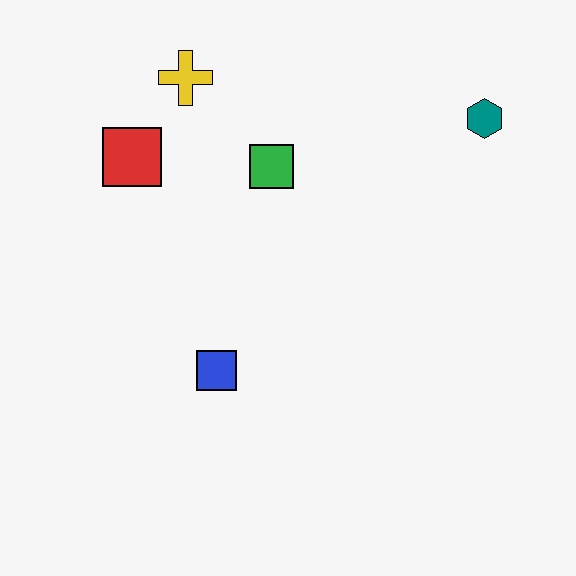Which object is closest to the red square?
The yellow cross is closest to the red square.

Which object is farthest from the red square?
The teal hexagon is farthest from the red square.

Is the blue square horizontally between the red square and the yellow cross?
No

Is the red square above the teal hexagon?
No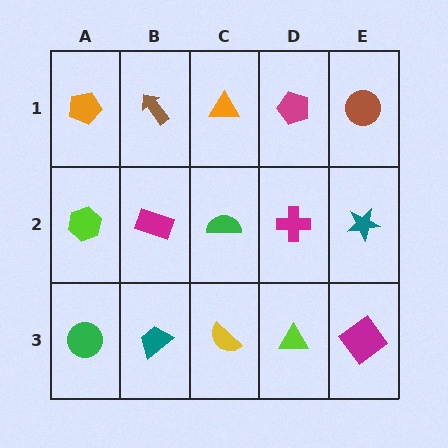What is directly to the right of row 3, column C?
A lime triangle.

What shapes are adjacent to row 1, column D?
A magenta cross (row 2, column D), an orange triangle (row 1, column C), a brown circle (row 1, column E).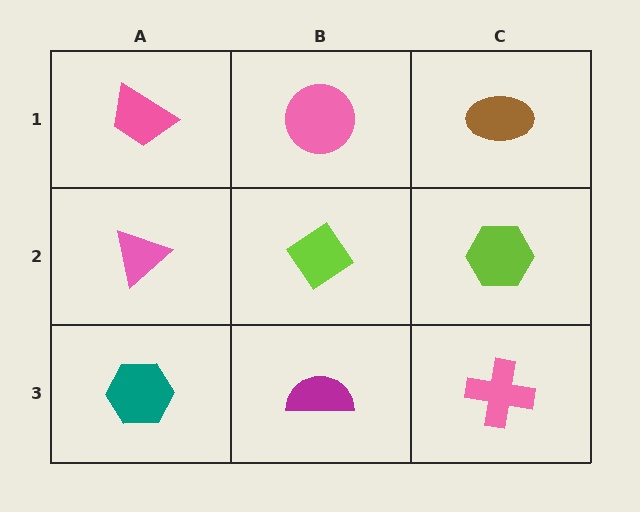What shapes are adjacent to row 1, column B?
A lime diamond (row 2, column B), a pink trapezoid (row 1, column A), a brown ellipse (row 1, column C).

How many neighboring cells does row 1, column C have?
2.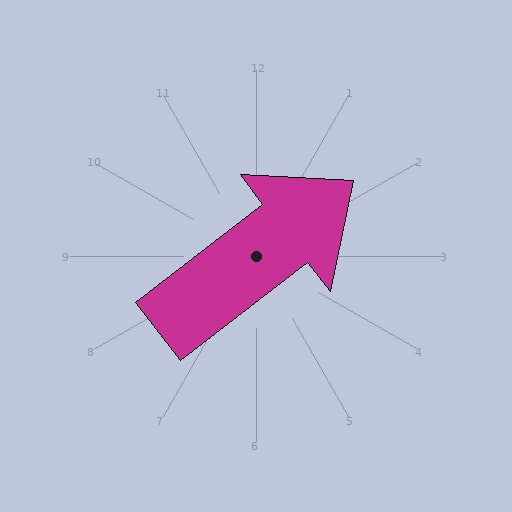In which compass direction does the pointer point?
Northeast.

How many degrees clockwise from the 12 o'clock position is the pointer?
Approximately 52 degrees.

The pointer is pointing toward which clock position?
Roughly 2 o'clock.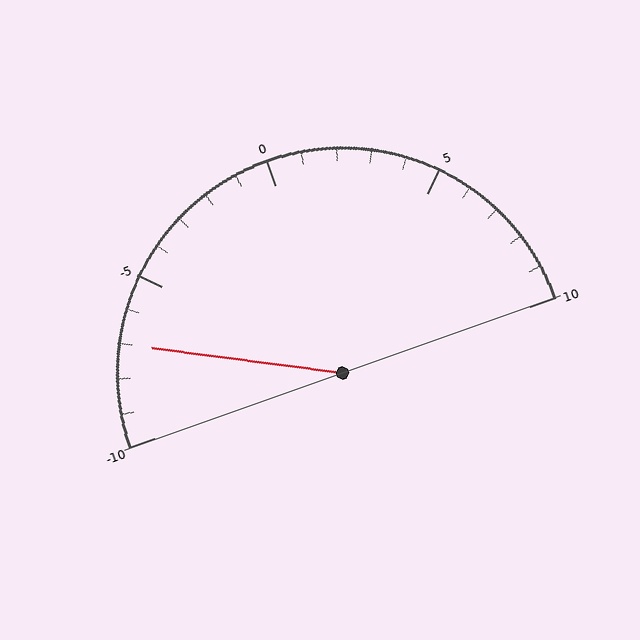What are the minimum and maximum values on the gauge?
The gauge ranges from -10 to 10.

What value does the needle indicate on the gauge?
The needle indicates approximately -7.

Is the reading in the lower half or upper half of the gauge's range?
The reading is in the lower half of the range (-10 to 10).